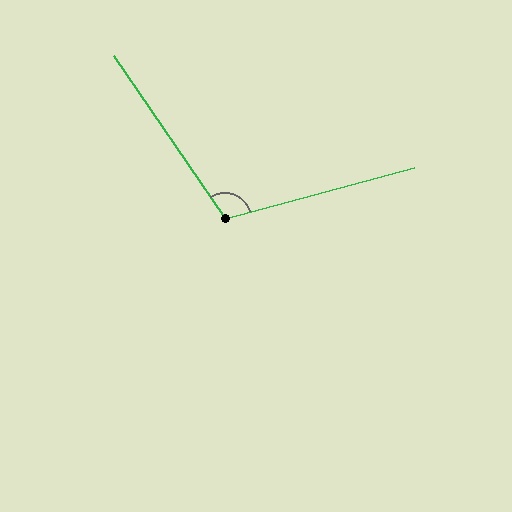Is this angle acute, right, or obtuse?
It is obtuse.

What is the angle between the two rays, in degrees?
Approximately 109 degrees.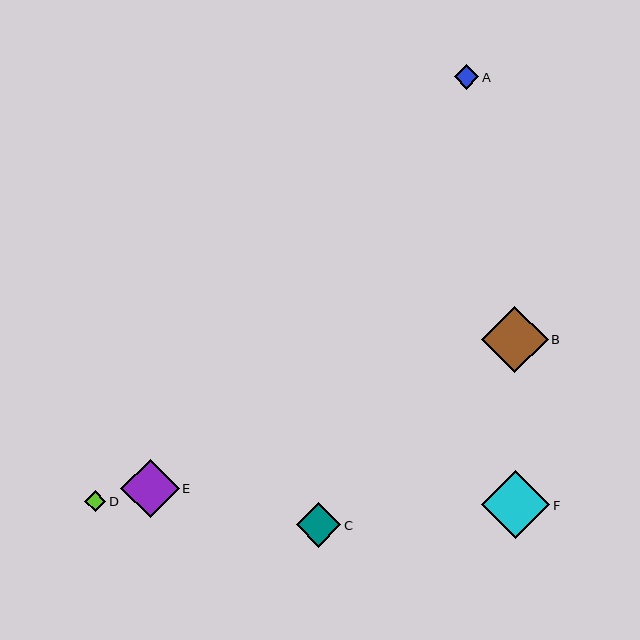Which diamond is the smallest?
Diamond D is the smallest with a size of approximately 21 pixels.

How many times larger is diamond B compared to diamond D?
Diamond B is approximately 3.2 times the size of diamond D.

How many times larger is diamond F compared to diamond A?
Diamond F is approximately 2.8 times the size of diamond A.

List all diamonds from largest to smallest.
From largest to smallest: F, B, E, C, A, D.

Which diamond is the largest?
Diamond F is the largest with a size of approximately 69 pixels.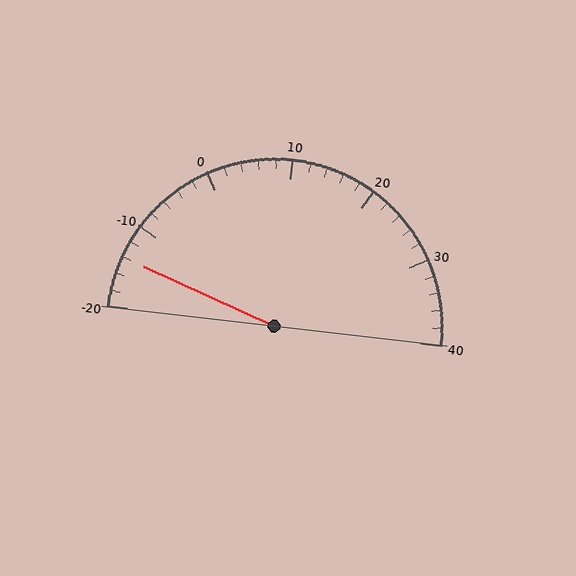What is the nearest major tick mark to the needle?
The nearest major tick mark is -10.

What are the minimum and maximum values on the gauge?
The gauge ranges from -20 to 40.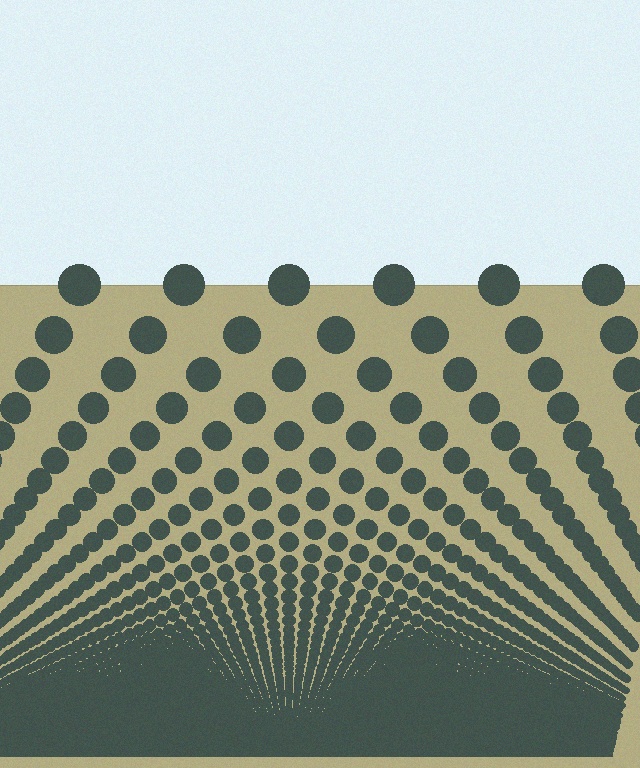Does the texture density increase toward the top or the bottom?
Density increases toward the bottom.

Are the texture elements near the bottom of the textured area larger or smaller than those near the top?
Smaller. The gradient is inverted — elements near the bottom are smaller and denser.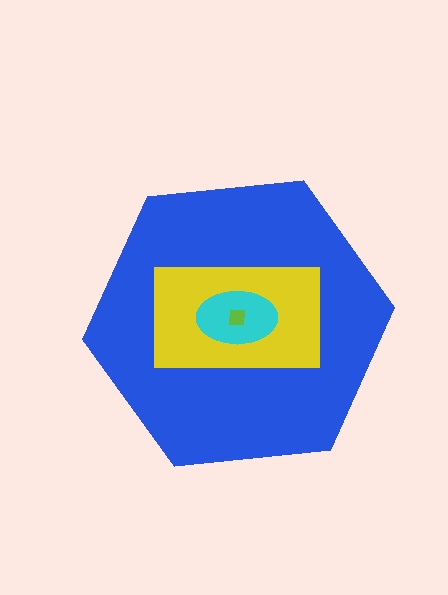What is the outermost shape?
The blue hexagon.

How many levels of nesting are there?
4.